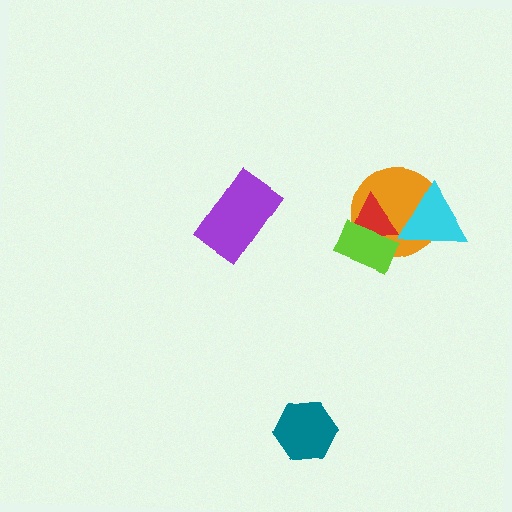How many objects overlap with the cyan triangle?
2 objects overlap with the cyan triangle.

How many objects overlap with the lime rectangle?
2 objects overlap with the lime rectangle.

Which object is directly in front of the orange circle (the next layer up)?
The cyan triangle is directly in front of the orange circle.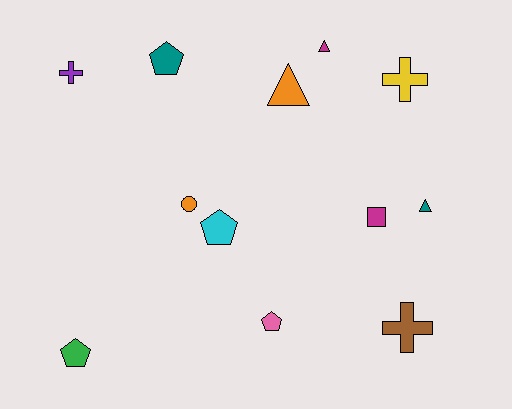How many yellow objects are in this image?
There is 1 yellow object.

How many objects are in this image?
There are 12 objects.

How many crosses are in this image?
There are 3 crosses.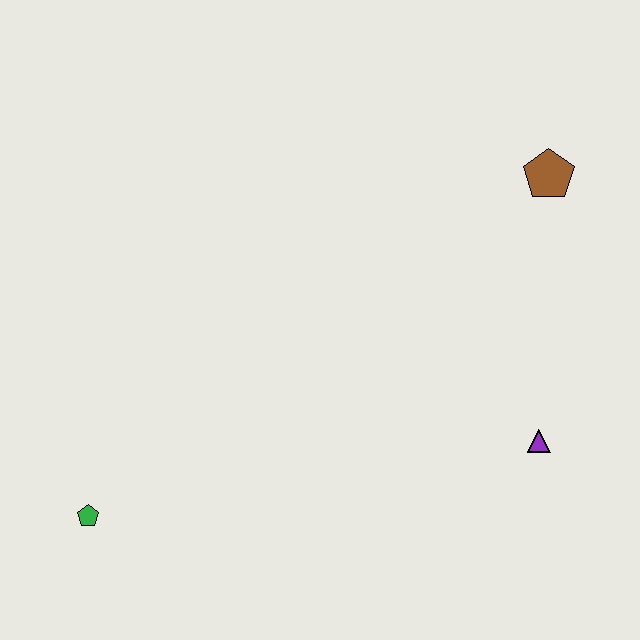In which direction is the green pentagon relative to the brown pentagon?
The green pentagon is to the left of the brown pentagon.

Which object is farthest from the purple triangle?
The green pentagon is farthest from the purple triangle.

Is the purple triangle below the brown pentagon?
Yes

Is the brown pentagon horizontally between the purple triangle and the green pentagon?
No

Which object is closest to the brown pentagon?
The purple triangle is closest to the brown pentagon.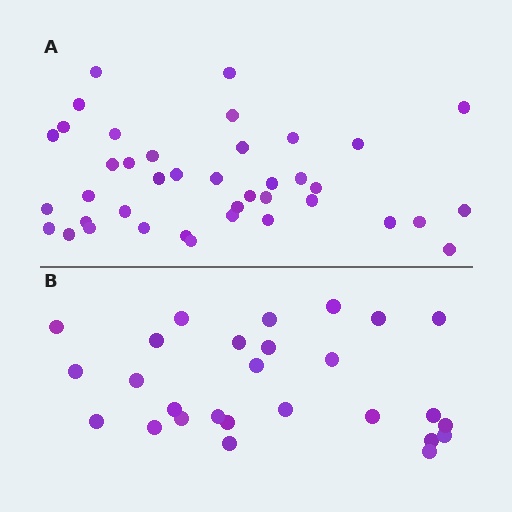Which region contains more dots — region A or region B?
Region A (the top region) has more dots.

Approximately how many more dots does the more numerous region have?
Region A has approximately 15 more dots than region B.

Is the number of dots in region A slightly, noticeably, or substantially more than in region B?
Region A has substantially more. The ratio is roughly 1.5 to 1.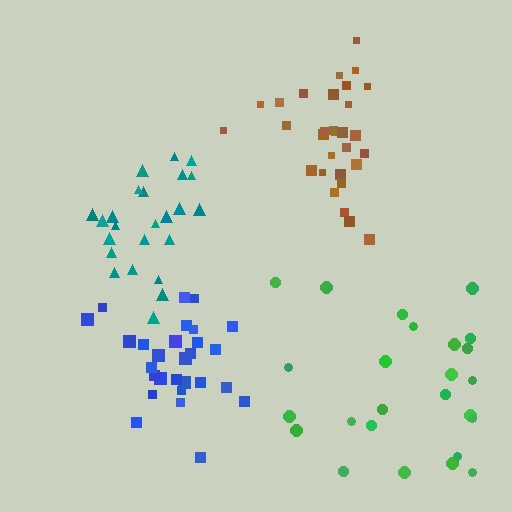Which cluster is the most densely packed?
Teal.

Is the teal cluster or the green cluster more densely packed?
Teal.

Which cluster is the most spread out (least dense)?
Green.